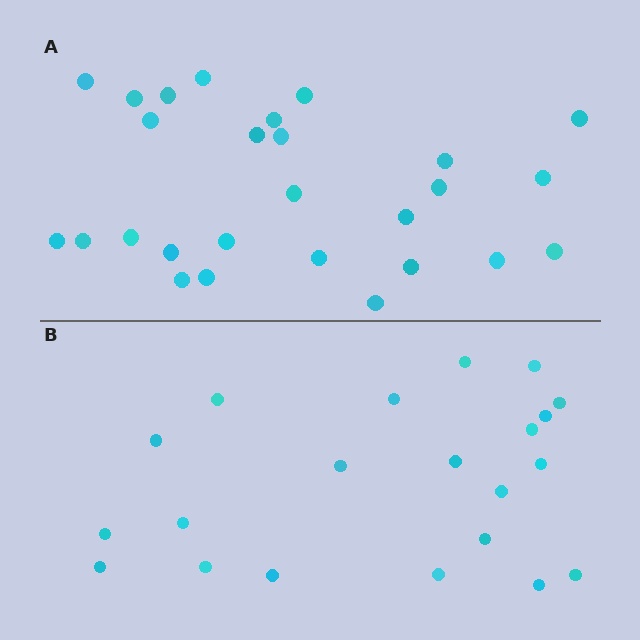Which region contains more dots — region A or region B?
Region A (the top region) has more dots.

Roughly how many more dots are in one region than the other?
Region A has about 6 more dots than region B.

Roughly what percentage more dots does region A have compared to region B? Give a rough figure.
About 30% more.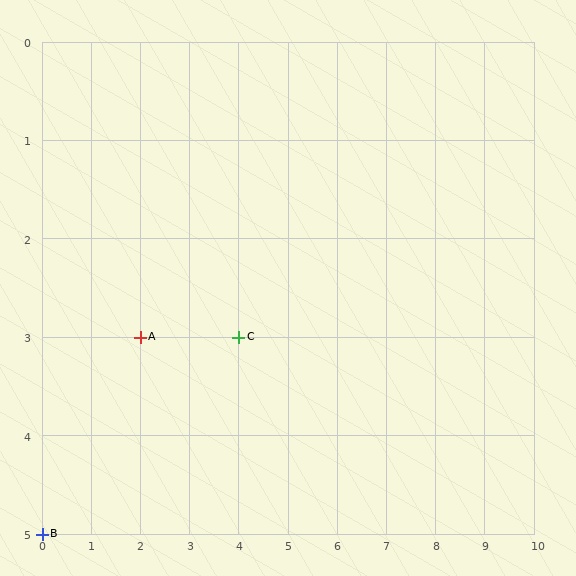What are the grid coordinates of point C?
Point C is at grid coordinates (4, 3).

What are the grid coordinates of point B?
Point B is at grid coordinates (0, 5).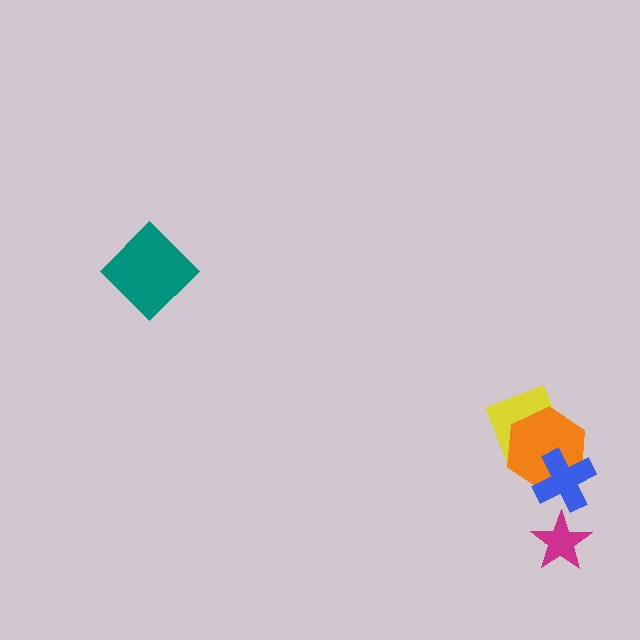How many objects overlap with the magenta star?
0 objects overlap with the magenta star.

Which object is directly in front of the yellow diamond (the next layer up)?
The orange hexagon is directly in front of the yellow diamond.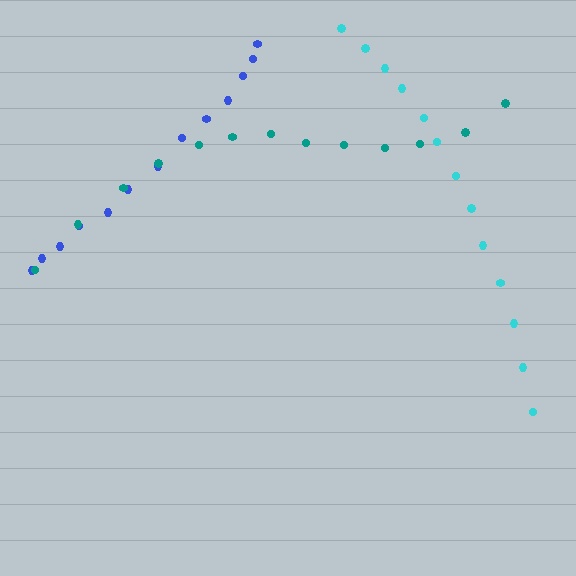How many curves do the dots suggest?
There are 3 distinct paths.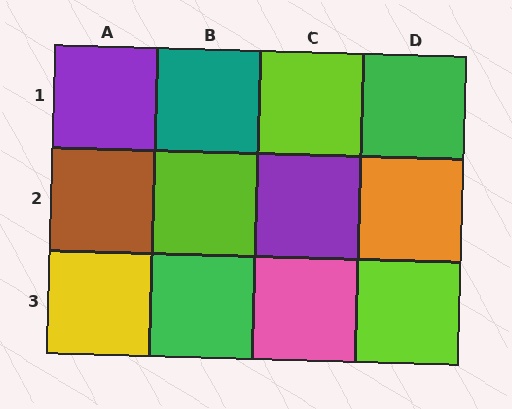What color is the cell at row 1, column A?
Purple.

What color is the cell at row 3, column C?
Pink.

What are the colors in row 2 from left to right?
Brown, lime, purple, orange.